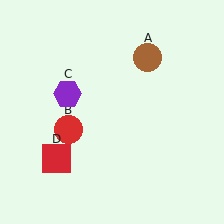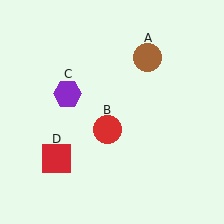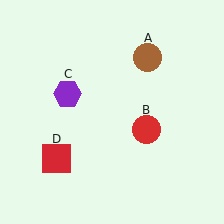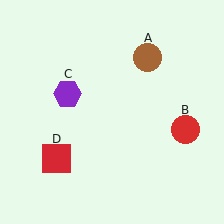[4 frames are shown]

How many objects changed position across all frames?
1 object changed position: red circle (object B).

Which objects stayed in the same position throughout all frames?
Brown circle (object A) and purple hexagon (object C) and red square (object D) remained stationary.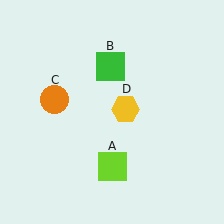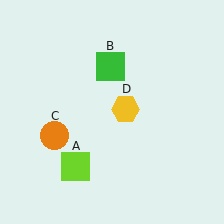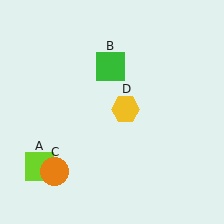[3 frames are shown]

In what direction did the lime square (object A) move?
The lime square (object A) moved left.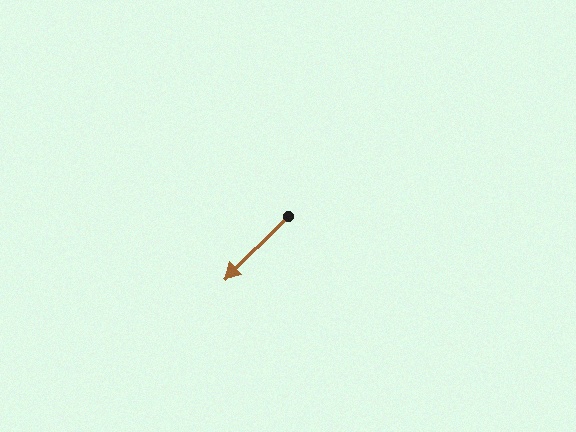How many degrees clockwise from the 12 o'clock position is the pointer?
Approximately 225 degrees.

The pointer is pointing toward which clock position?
Roughly 8 o'clock.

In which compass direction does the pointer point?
Southwest.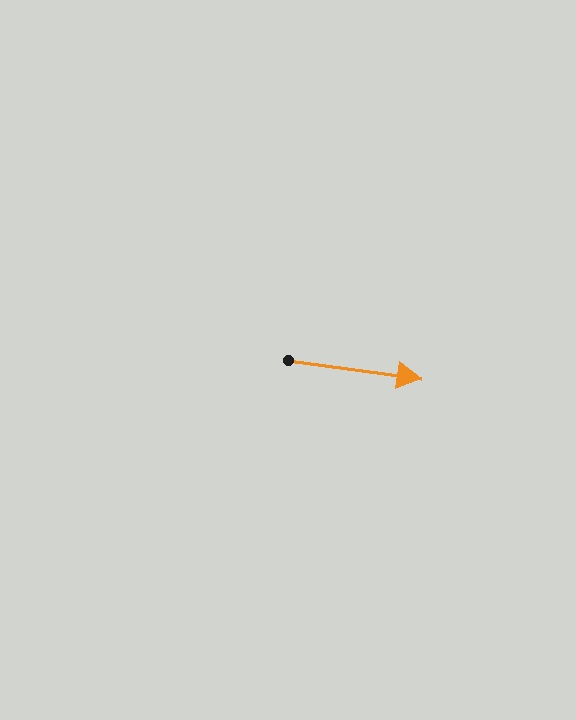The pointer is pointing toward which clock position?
Roughly 3 o'clock.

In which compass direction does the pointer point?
East.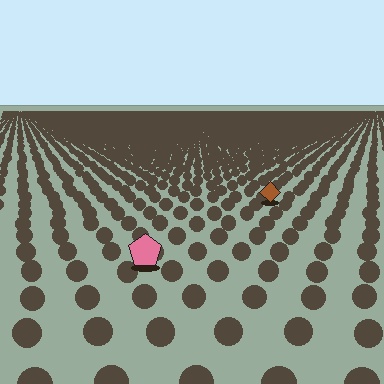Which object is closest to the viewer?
The pink pentagon is closest. The texture marks near it are larger and more spread out.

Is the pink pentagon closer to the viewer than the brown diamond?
Yes. The pink pentagon is closer — you can tell from the texture gradient: the ground texture is coarser near it.